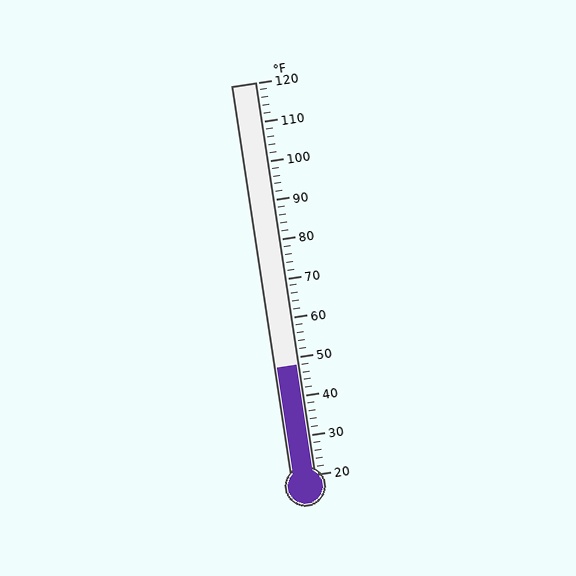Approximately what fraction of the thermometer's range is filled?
The thermometer is filled to approximately 30% of its range.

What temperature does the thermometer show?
The thermometer shows approximately 48°F.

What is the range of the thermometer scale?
The thermometer scale ranges from 20°F to 120°F.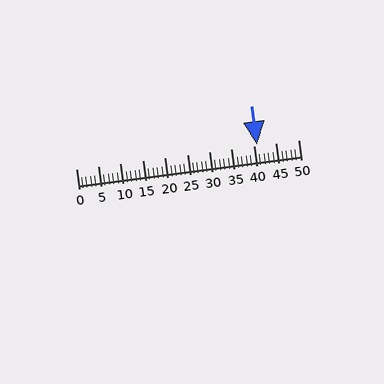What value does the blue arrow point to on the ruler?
The blue arrow points to approximately 41.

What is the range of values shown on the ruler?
The ruler shows values from 0 to 50.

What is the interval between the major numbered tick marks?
The major tick marks are spaced 5 units apart.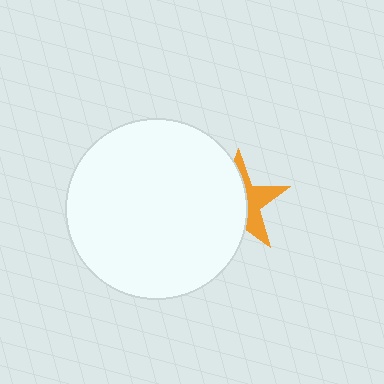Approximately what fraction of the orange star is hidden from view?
Roughly 60% of the orange star is hidden behind the white circle.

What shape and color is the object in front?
The object in front is a white circle.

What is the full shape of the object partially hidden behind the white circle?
The partially hidden object is an orange star.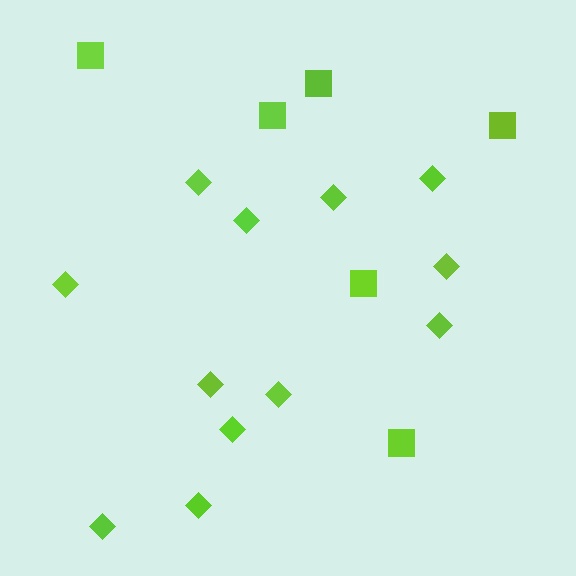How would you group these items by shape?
There are 2 groups: one group of squares (6) and one group of diamonds (12).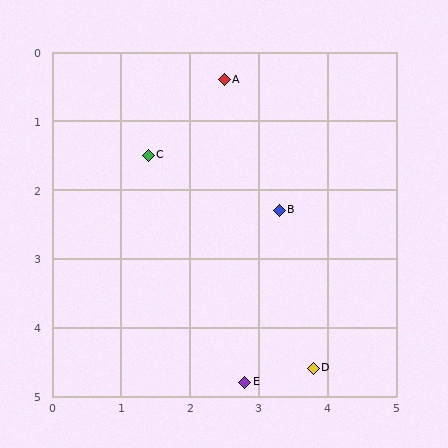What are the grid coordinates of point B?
Point B is at approximately (3.3, 2.3).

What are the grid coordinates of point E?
Point E is at approximately (2.8, 4.8).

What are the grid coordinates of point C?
Point C is at approximately (1.4, 1.5).